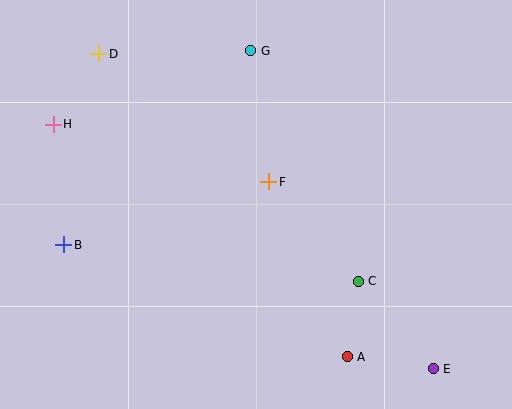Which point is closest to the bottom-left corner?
Point B is closest to the bottom-left corner.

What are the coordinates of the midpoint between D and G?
The midpoint between D and G is at (175, 52).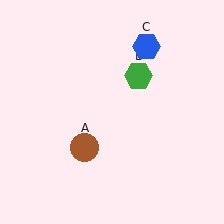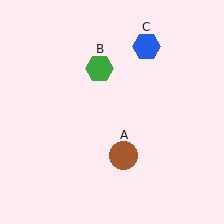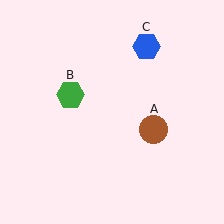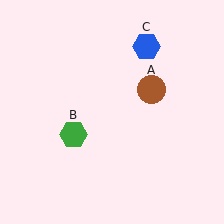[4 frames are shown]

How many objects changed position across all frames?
2 objects changed position: brown circle (object A), green hexagon (object B).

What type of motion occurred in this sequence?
The brown circle (object A), green hexagon (object B) rotated counterclockwise around the center of the scene.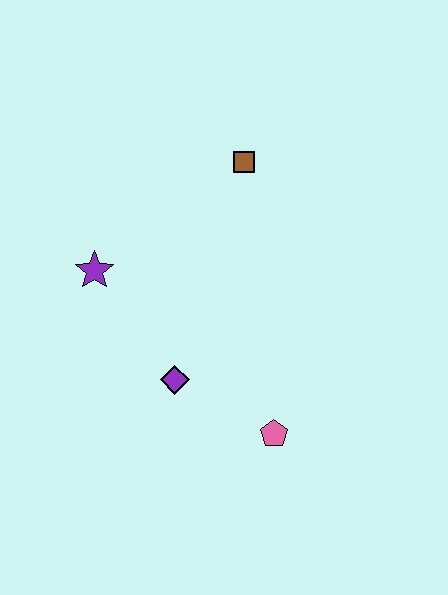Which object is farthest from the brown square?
The pink pentagon is farthest from the brown square.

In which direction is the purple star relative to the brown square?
The purple star is to the left of the brown square.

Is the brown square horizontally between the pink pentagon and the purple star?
Yes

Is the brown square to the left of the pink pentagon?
Yes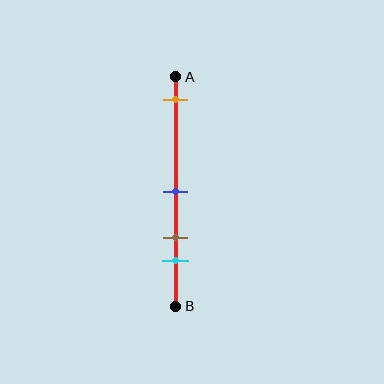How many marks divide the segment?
There are 4 marks dividing the segment.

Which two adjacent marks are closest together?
The brown and cyan marks are the closest adjacent pair.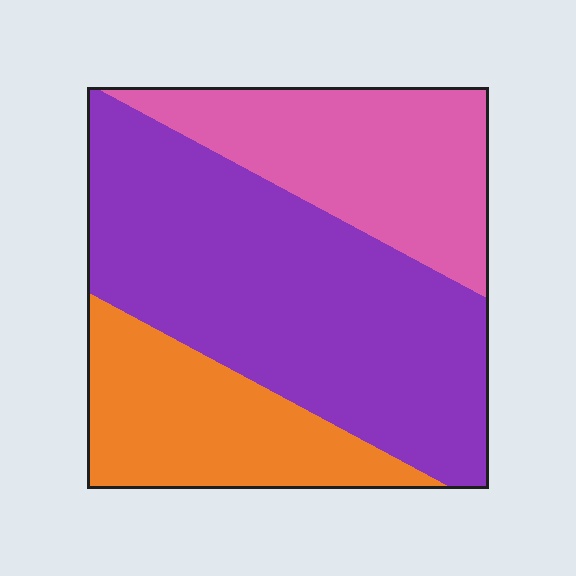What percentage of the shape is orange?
Orange covers about 20% of the shape.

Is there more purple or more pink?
Purple.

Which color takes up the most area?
Purple, at roughly 50%.